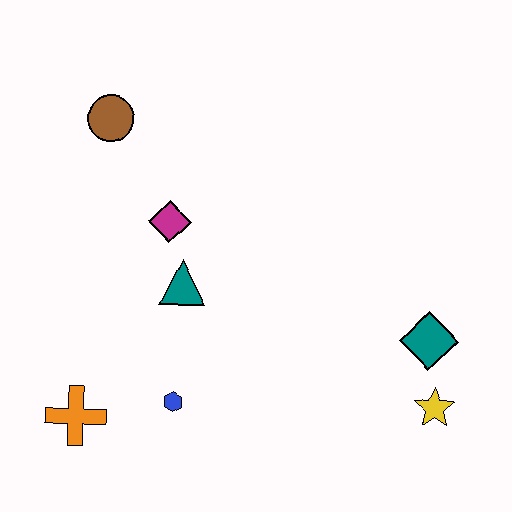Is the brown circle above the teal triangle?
Yes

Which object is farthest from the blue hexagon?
The brown circle is farthest from the blue hexagon.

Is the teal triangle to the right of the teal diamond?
No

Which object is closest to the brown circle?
The magenta diamond is closest to the brown circle.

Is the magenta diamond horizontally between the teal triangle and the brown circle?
Yes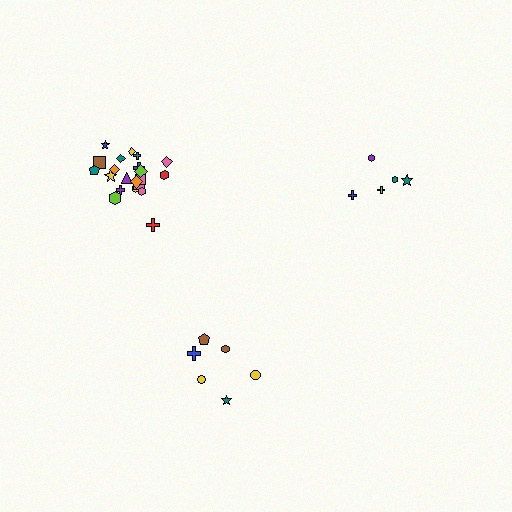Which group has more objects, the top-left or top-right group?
The top-left group.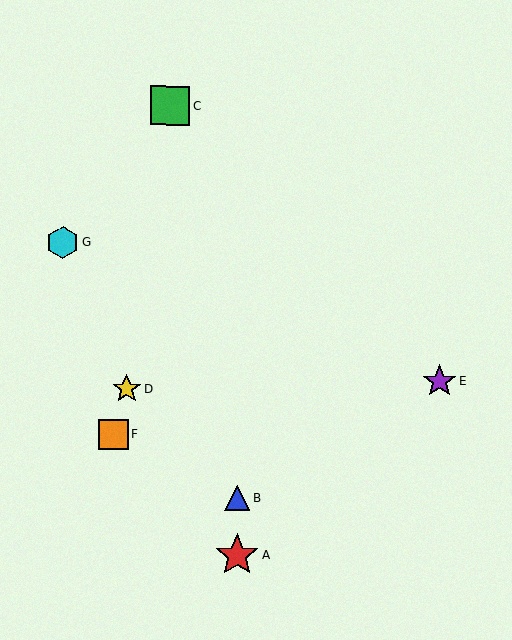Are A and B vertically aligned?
Yes, both are at x≈237.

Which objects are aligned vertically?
Objects A, B are aligned vertically.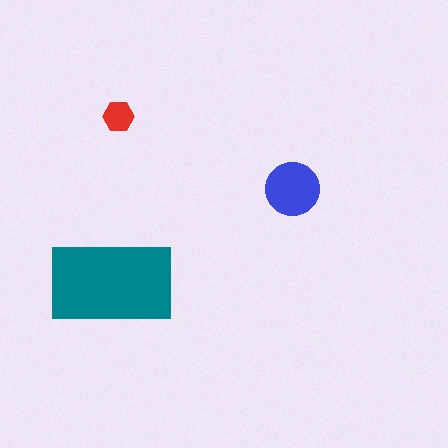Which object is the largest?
The teal rectangle.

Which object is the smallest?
The red hexagon.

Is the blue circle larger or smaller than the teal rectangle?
Smaller.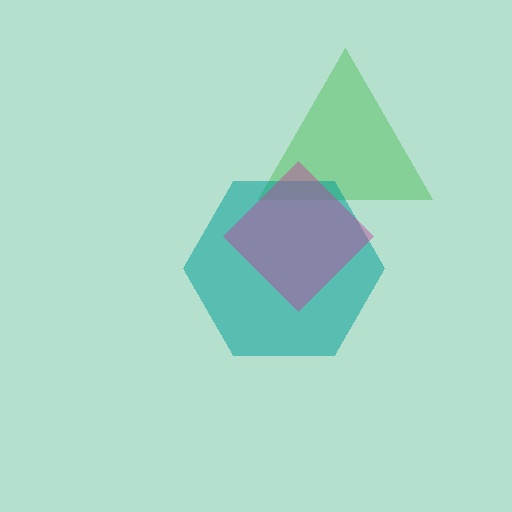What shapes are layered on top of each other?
The layered shapes are: a green triangle, a teal hexagon, a magenta diamond.